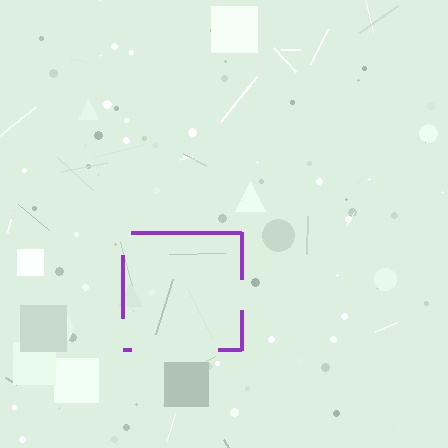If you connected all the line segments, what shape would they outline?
They would outline a square.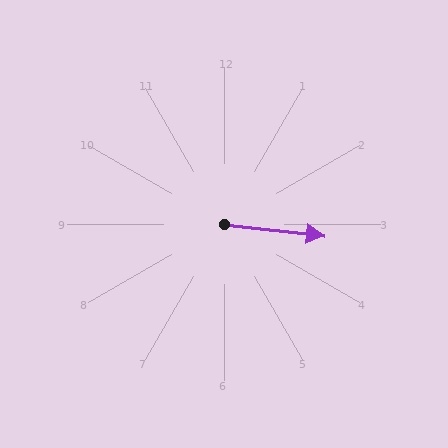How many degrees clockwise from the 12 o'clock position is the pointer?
Approximately 96 degrees.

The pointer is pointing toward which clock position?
Roughly 3 o'clock.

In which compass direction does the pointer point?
East.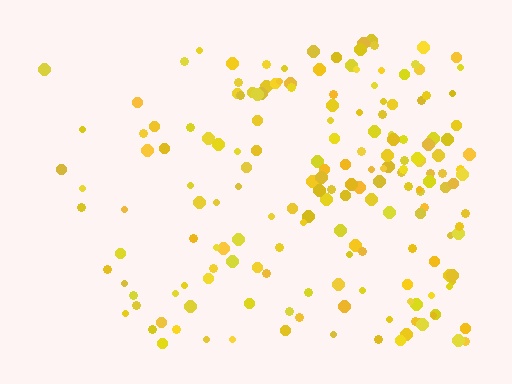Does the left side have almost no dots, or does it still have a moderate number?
Still a moderate number, just noticeably fewer than the right.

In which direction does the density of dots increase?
From left to right, with the right side densest.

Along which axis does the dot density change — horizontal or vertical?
Horizontal.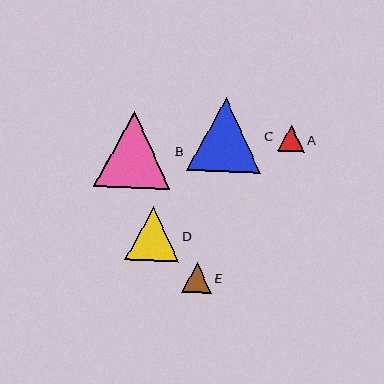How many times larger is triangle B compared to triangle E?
Triangle B is approximately 2.5 times the size of triangle E.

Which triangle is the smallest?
Triangle A is the smallest with a size of approximately 27 pixels.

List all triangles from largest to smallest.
From largest to smallest: B, C, D, E, A.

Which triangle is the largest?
Triangle B is the largest with a size of approximately 77 pixels.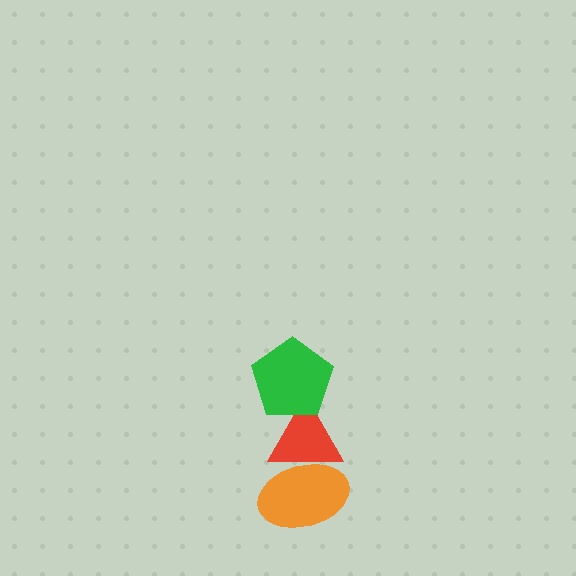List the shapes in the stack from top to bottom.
From top to bottom: the green pentagon, the red triangle, the orange ellipse.